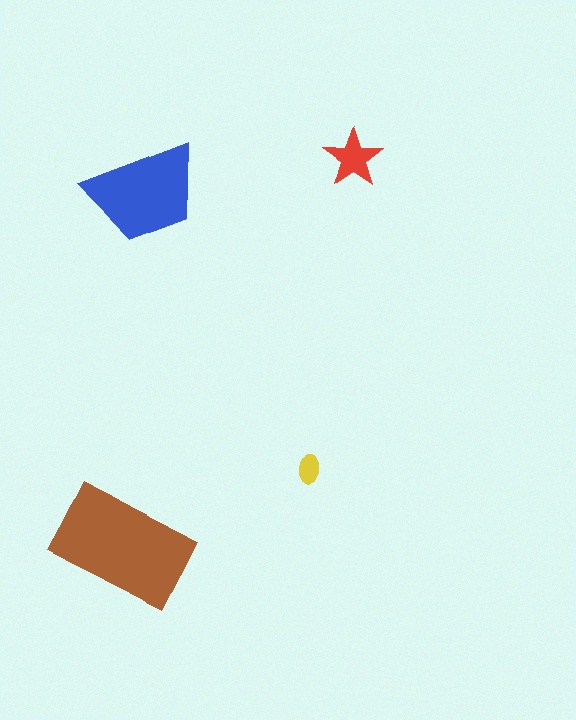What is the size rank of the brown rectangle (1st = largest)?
1st.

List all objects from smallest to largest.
The yellow ellipse, the red star, the blue trapezoid, the brown rectangle.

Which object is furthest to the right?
The red star is rightmost.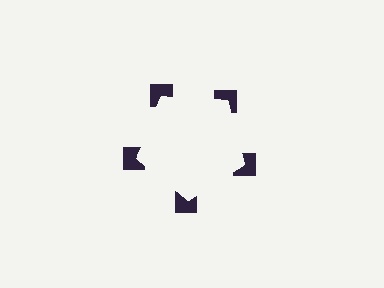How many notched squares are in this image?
There are 5 — one at each vertex of the illusory pentagon.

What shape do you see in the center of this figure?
An illusory pentagon — its edges are inferred from the aligned wedge cuts in the notched squares, not physically drawn.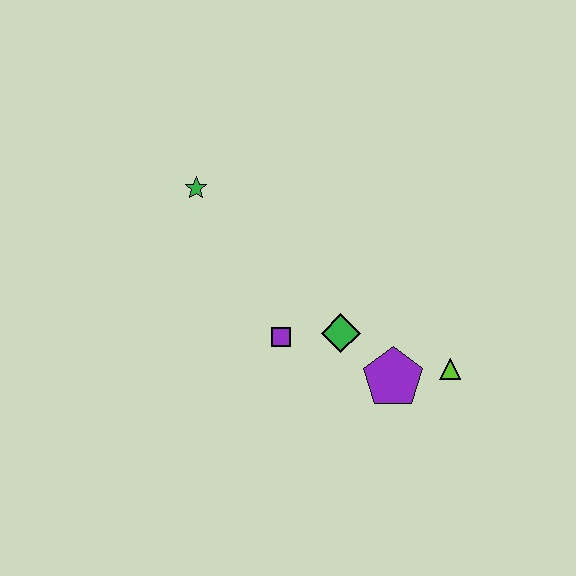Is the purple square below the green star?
Yes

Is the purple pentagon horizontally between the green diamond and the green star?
No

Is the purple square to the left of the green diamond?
Yes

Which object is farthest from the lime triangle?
The green star is farthest from the lime triangle.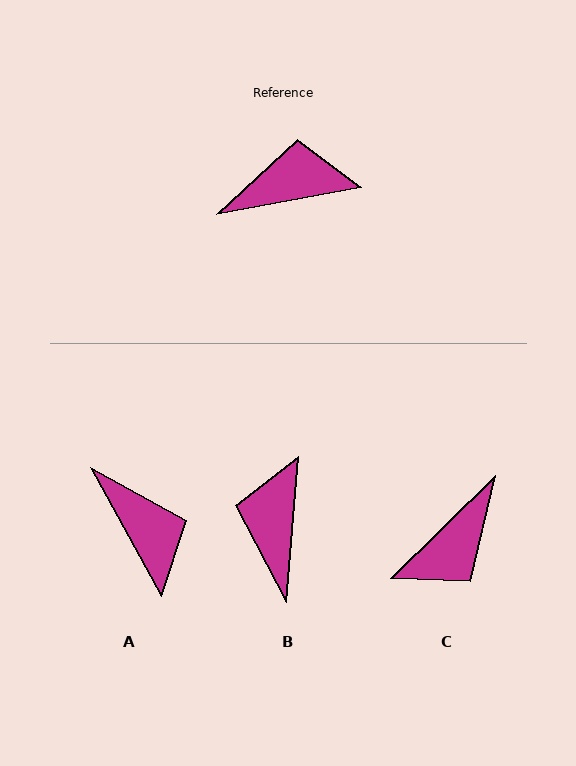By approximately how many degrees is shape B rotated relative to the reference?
Approximately 75 degrees counter-clockwise.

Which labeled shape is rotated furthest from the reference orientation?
C, about 146 degrees away.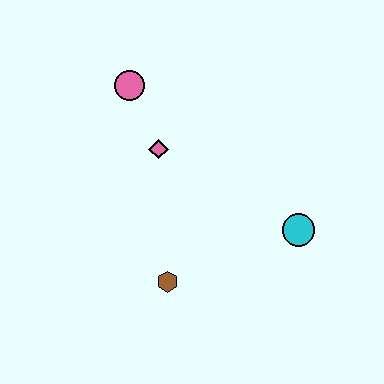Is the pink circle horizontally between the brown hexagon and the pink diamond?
No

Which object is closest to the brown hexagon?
The pink diamond is closest to the brown hexagon.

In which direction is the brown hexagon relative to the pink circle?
The brown hexagon is below the pink circle.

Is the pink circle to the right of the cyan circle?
No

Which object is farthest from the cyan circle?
The pink circle is farthest from the cyan circle.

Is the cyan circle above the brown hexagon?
Yes